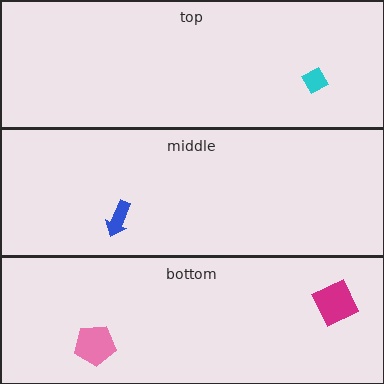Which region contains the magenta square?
The bottom region.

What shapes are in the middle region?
The blue arrow.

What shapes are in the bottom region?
The magenta square, the pink pentagon.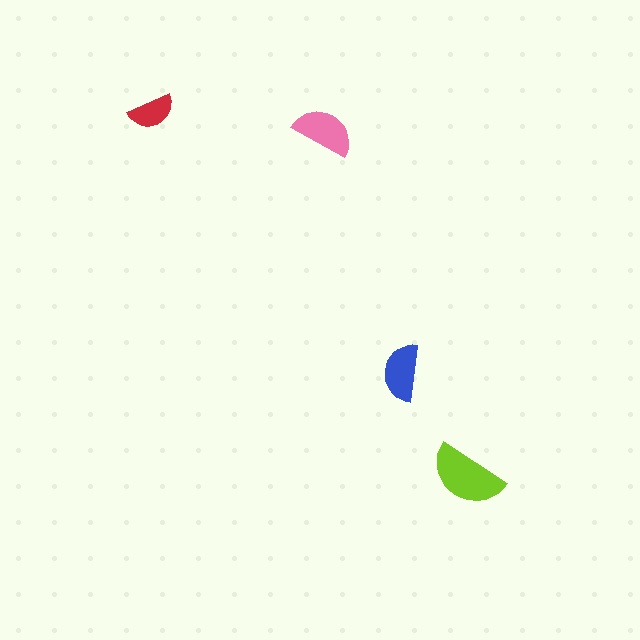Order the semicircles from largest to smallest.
the lime one, the pink one, the blue one, the red one.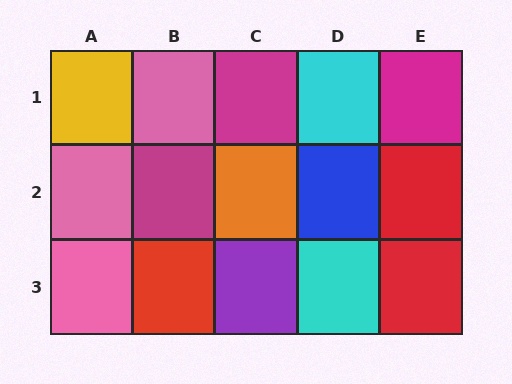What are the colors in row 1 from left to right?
Yellow, pink, magenta, cyan, magenta.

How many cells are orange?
1 cell is orange.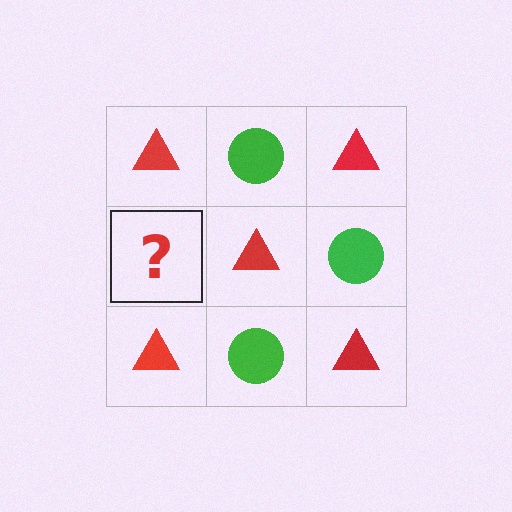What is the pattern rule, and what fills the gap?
The rule is that it alternates red triangle and green circle in a checkerboard pattern. The gap should be filled with a green circle.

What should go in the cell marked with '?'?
The missing cell should contain a green circle.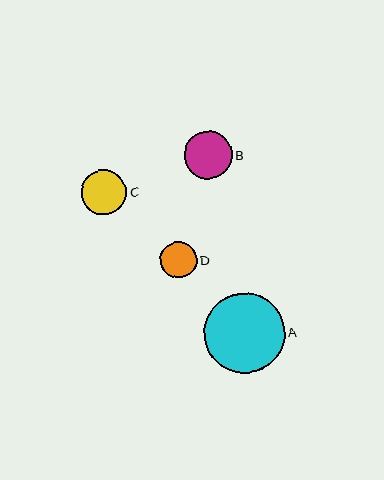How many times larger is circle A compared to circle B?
Circle A is approximately 1.7 times the size of circle B.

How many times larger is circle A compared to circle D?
Circle A is approximately 2.2 times the size of circle D.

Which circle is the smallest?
Circle D is the smallest with a size of approximately 36 pixels.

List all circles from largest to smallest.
From largest to smallest: A, B, C, D.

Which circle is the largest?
Circle A is the largest with a size of approximately 81 pixels.